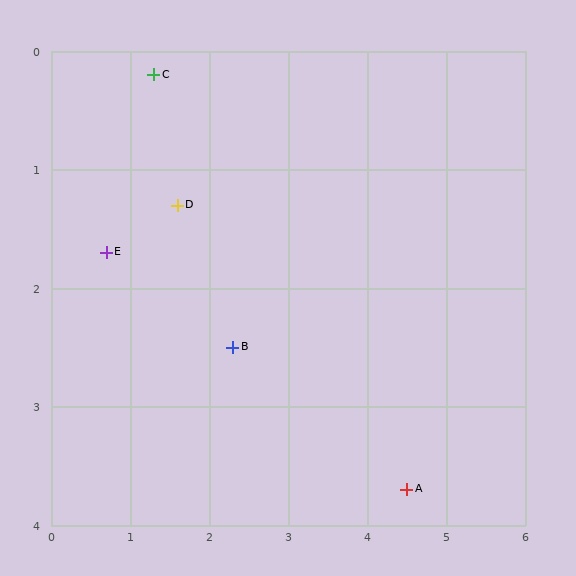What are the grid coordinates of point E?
Point E is at approximately (0.7, 1.7).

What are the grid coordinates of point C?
Point C is at approximately (1.3, 0.2).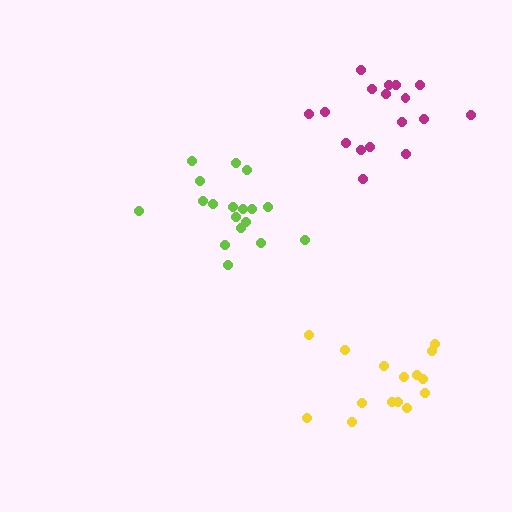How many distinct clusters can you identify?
There are 3 distinct clusters.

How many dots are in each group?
Group 1: 17 dots, Group 2: 18 dots, Group 3: 15 dots (50 total).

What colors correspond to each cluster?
The clusters are colored: magenta, lime, yellow.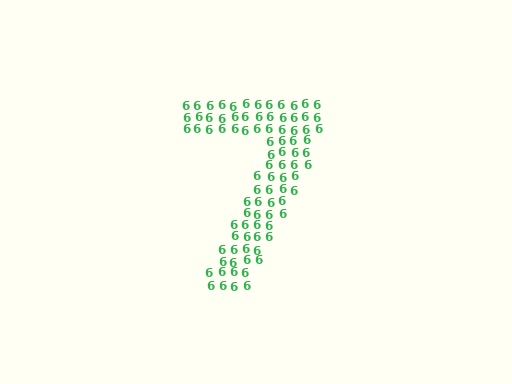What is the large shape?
The large shape is the digit 7.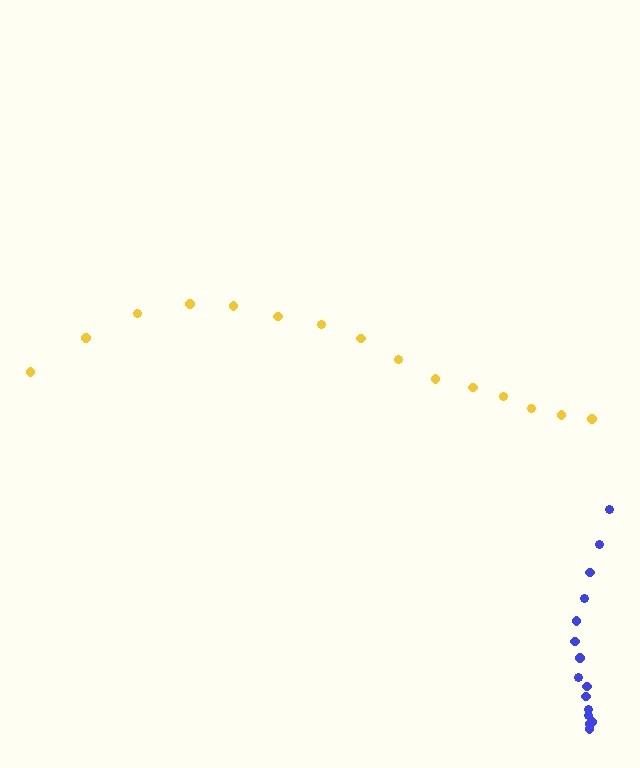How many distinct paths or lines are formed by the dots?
There are 2 distinct paths.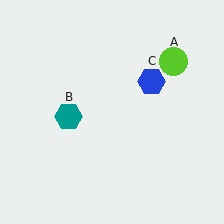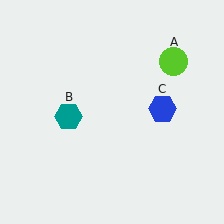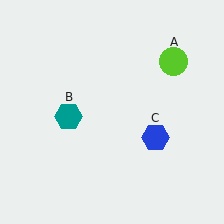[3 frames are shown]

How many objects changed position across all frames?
1 object changed position: blue hexagon (object C).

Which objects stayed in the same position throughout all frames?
Lime circle (object A) and teal hexagon (object B) remained stationary.